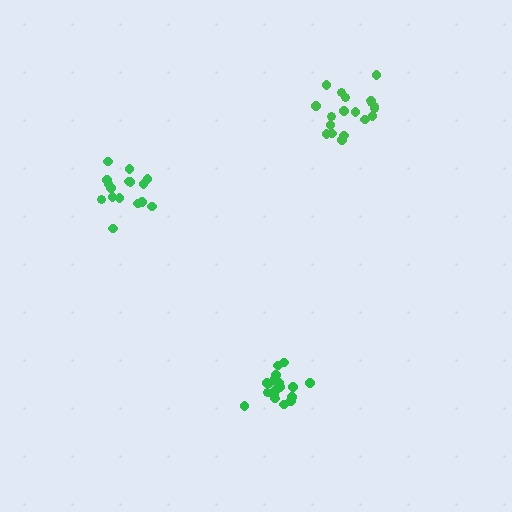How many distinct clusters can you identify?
There are 3 distinct clusters.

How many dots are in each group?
Group 1: 19 dots, Group 2: 16 dots, Group 3: 19 dots (54 total).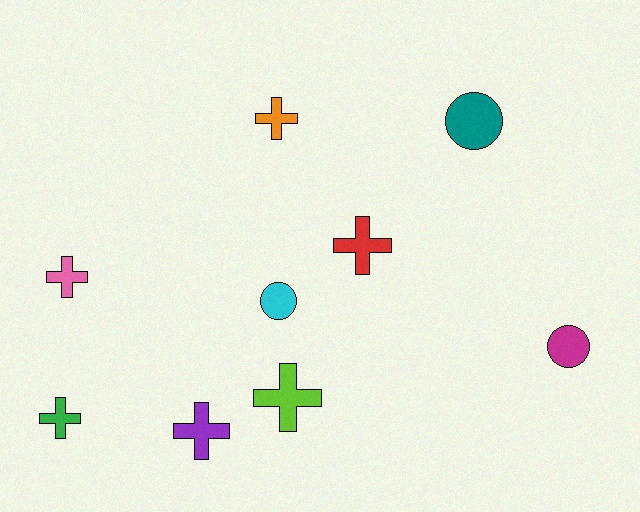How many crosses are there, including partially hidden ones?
There are 6 crosses.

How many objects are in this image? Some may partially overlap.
There are 9 objects.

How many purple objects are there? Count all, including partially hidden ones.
There is 1 purple object.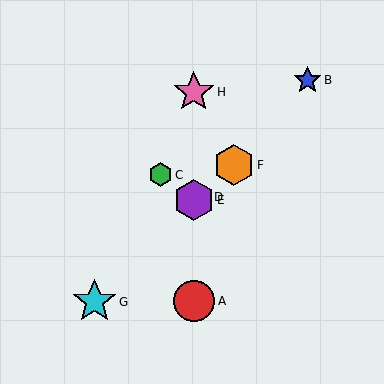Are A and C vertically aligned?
No, A is at x≈194 and C is at x≈160.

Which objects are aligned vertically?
Objects A, D, E, H are aligned vertically.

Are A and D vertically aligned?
Yes, both are at x≈194.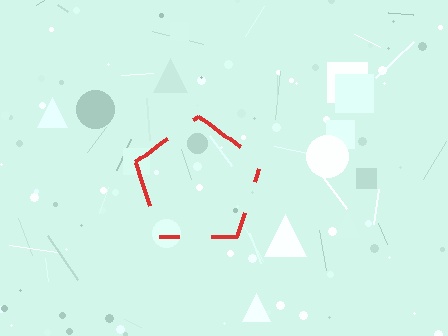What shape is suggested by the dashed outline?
The dashed outline suggests a pentagon.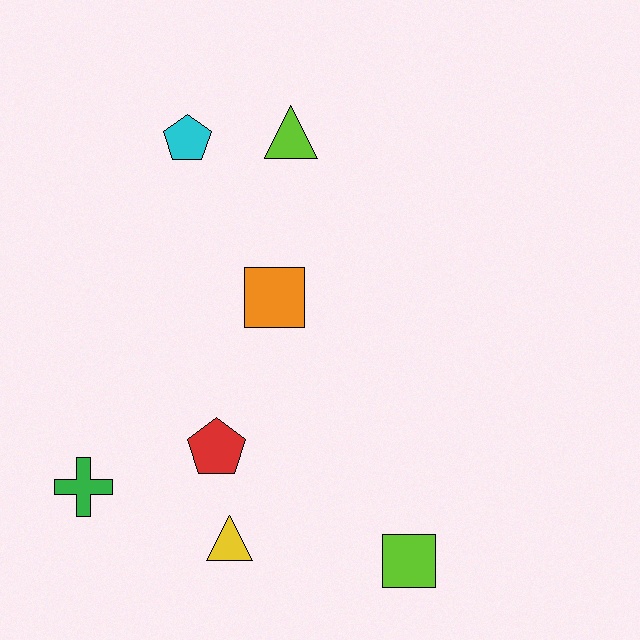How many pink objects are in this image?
There are no pink objects.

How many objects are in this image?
There are 7 objects.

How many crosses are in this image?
There is 1 cross.